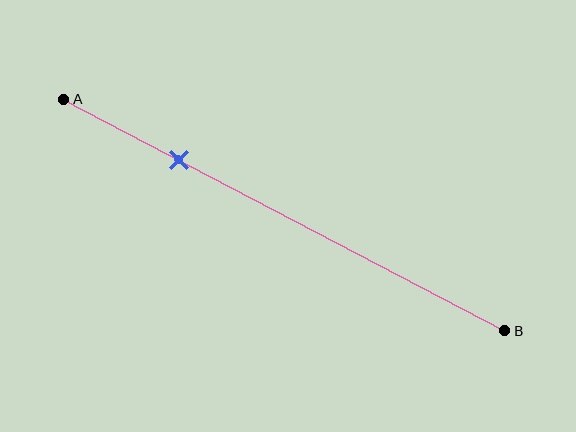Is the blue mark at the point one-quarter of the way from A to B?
Yes, the mark is approximately at the one-quarter point.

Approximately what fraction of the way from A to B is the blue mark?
The blue mark is approximately 25% of the way from A to B.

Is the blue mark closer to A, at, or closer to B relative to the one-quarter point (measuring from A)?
The blue mark is approximately at the one-quarter point of segment AB.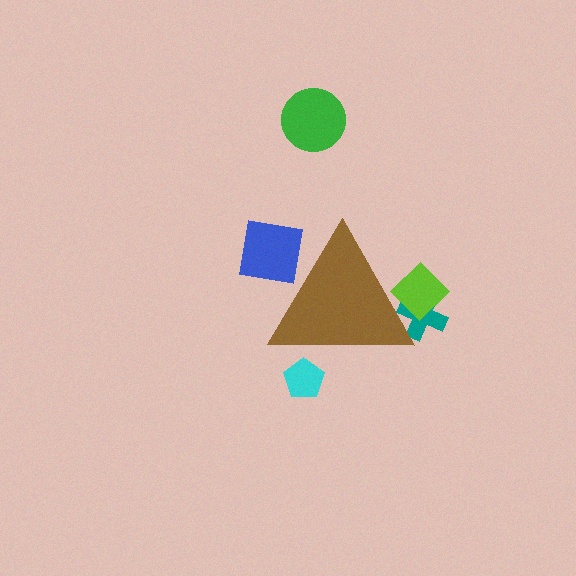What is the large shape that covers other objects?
A brown triangle.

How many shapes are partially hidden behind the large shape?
4 shapes are partially hidden.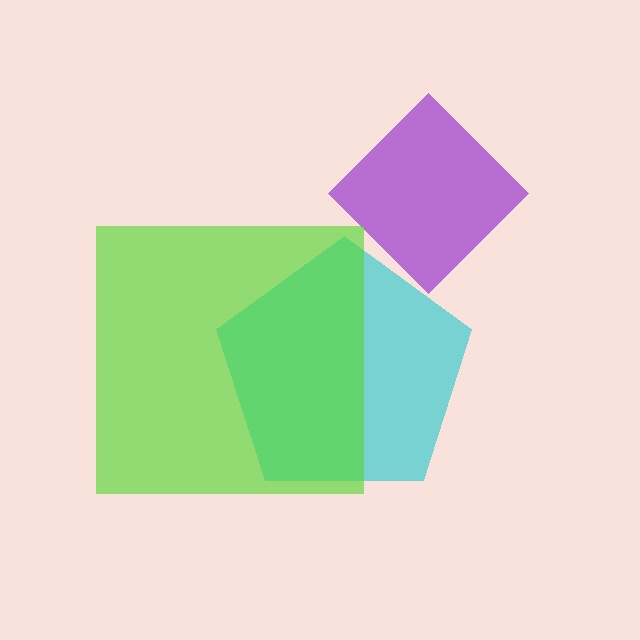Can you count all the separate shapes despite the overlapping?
Yes, there are 3 separate shapes.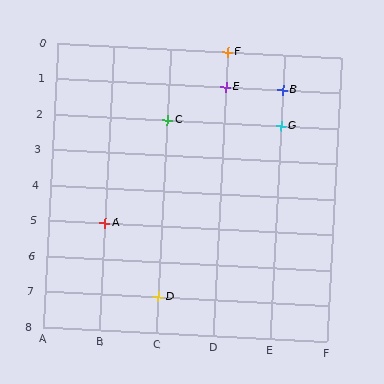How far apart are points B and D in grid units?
Points B and D are 2 columns and 6 rows apart (about 6.3 grid units diagonally).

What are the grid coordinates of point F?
Point F is at grid coordinates (D, 0).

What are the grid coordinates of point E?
Point E is at grid coordinates (D, 1).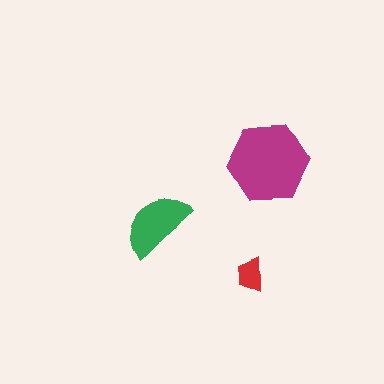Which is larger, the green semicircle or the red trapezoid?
The green semicircle.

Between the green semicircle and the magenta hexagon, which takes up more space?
The magenta hexagon.